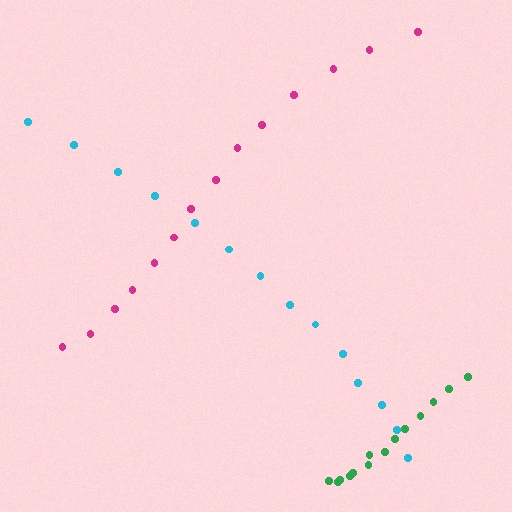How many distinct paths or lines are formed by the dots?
There are 3 distinct paths.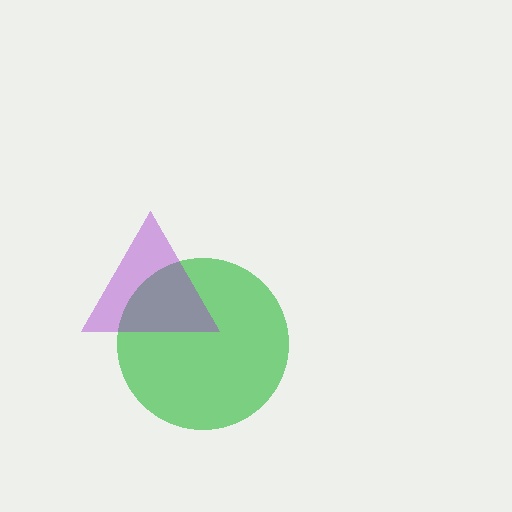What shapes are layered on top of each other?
The layered shapes are: a green circle, a purple triangle.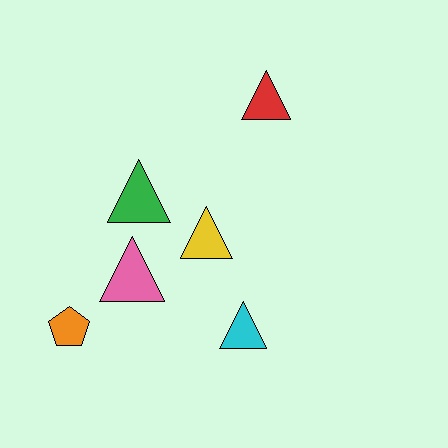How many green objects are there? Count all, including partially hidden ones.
There is 1 green object.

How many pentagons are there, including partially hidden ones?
There is 1 pentagon.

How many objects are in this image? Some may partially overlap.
There are 6 objects.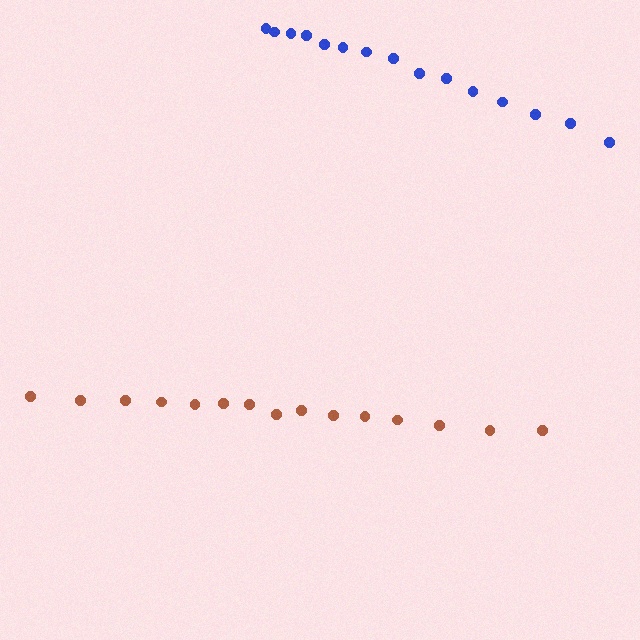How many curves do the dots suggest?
There are 2 distinct paths.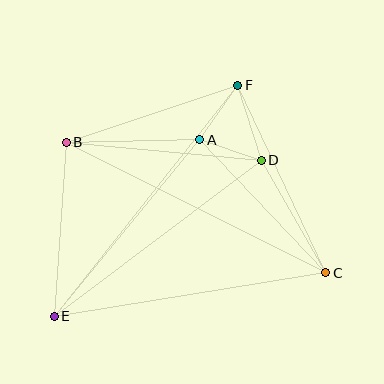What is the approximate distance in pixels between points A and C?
The distance between A and C is approximately 183 pixels.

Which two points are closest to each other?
Points A and D are closest to each other.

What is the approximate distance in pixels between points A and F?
The distance between A and F is approximately 66 pixels.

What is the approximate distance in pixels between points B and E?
The distance between B and E is approximately 174 pixels.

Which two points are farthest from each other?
Points E and F are farthest from each other.